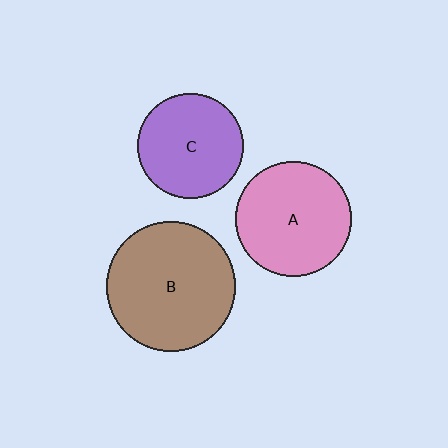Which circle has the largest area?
Circle B (brown).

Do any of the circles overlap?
No, none of the circles overlap.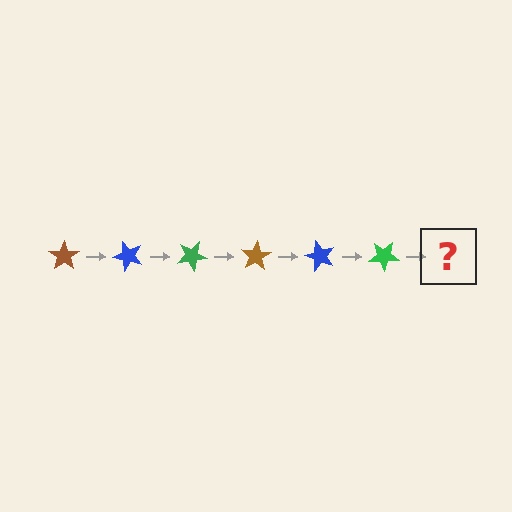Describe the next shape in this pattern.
It should be a brown star, rotated 300 degrees from the start.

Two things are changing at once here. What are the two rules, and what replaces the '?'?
The two rules are that it rotates 50 degrees each step and the color cycles through brown, blue, and green. The '?' should be a brown star, rotated 300 degrees from the start.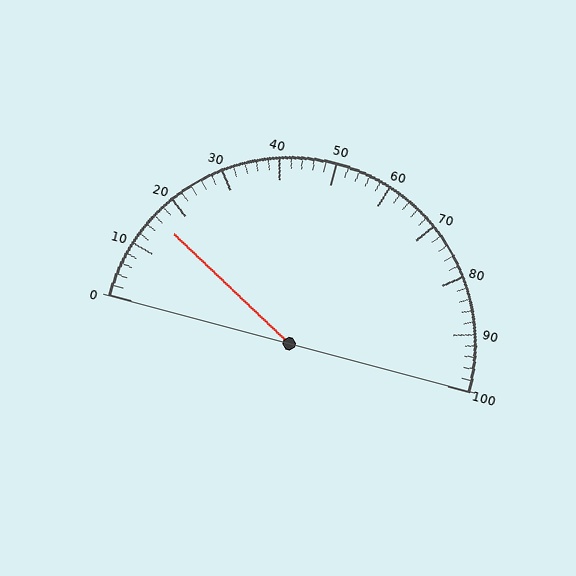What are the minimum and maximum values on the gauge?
The gauge ranges from 0 to 100.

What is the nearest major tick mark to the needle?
The nearest major tick mark is 20.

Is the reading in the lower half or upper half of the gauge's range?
The reading is in the lower half of the range (0 to 100).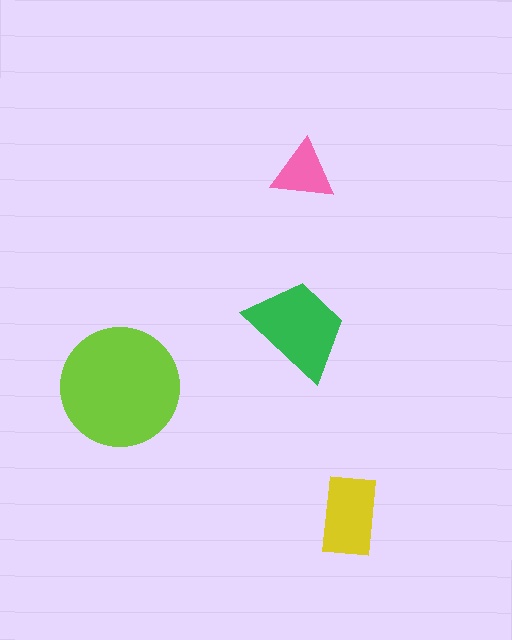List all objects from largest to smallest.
The lime circle, the green trapezoid, the yellow rectangle, the pink triangle.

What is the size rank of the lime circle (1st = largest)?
1st.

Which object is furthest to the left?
The lime circle is leftmost.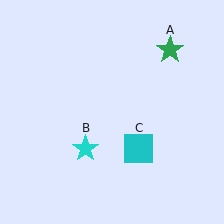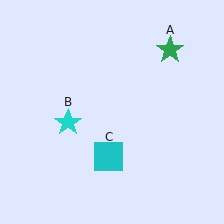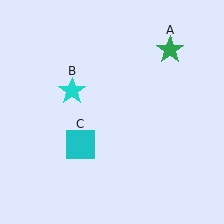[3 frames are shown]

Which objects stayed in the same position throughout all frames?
Green star (object A) remained stationary.